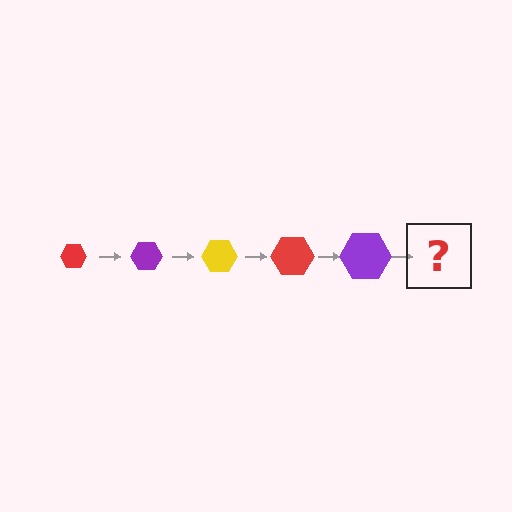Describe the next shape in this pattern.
It should be a yellow hexagon, larger than the previous one.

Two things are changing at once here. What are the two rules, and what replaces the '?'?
The two rules are that the hexagon grows larger each step and the color cycles through red, purple, and yellow. The '?' should be a yellow hexagon, larger than the previous one.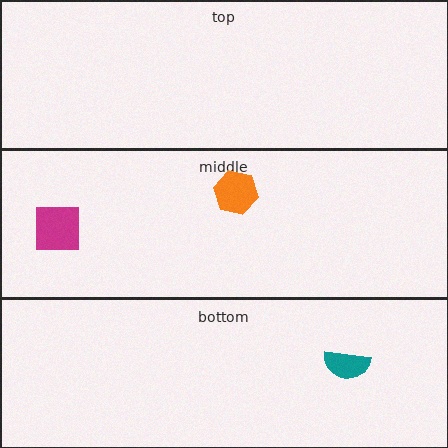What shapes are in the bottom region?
The teal semicircle.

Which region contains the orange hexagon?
The middle region.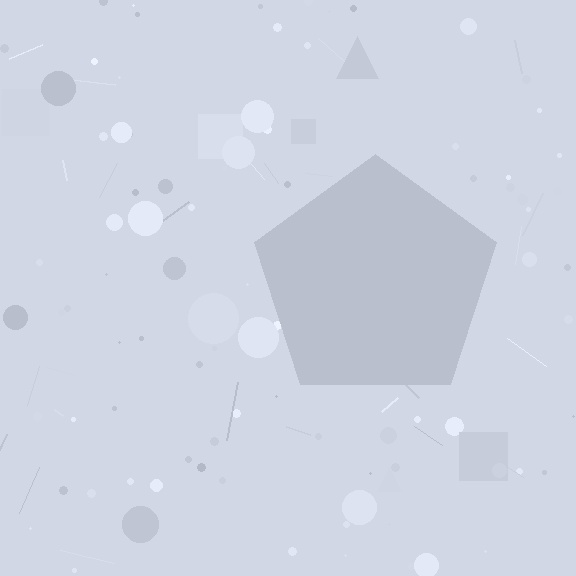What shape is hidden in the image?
A pentagon is hidden in the image.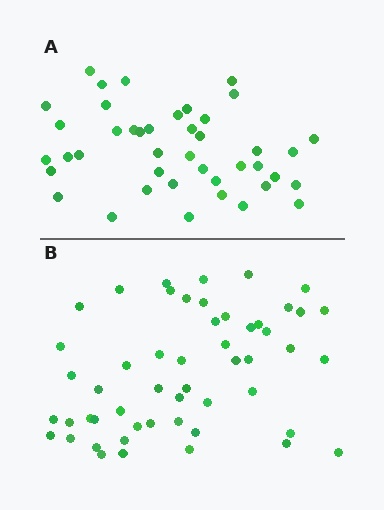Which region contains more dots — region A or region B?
Region B (the bottom region) has more dots.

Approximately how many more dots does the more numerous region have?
Region B has roughly 10 or so more dots than region A.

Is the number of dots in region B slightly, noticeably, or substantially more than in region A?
Region B has only slightly more — the two regions are fairly close. The ratio is roughly 1.2 to 1.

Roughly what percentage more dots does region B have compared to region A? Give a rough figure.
About 25% more.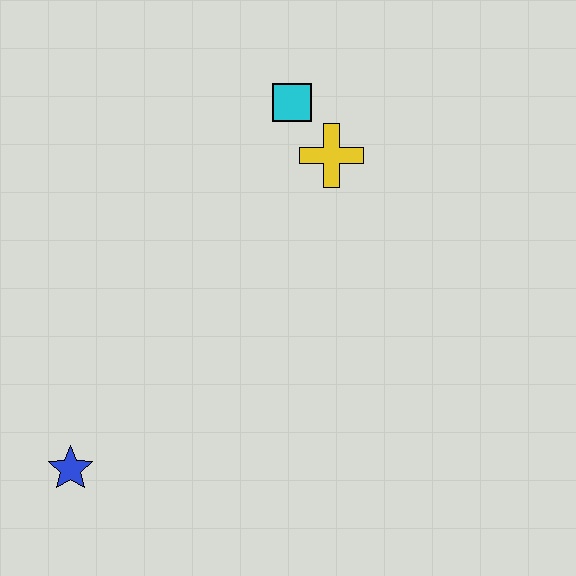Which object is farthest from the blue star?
The cyan square is farthest from the blue star.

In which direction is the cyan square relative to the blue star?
The cyan square is above the blue star.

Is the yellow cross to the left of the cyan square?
No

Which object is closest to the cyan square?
The yellow cross is closest to the cyan square.